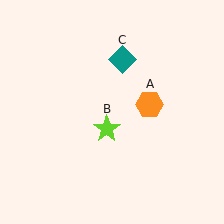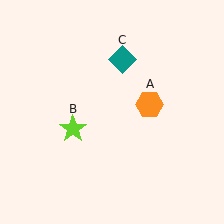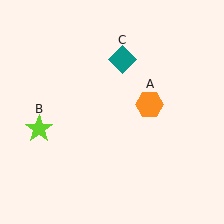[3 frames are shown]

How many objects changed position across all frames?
1 object changed position: lime star (object B).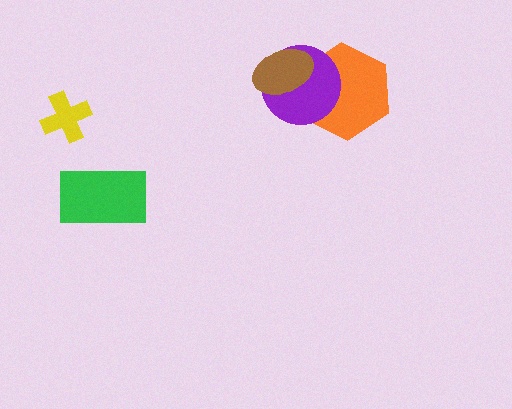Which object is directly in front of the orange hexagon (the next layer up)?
The purple circle is directly in front of the orange hexagon.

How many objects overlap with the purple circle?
2 objects overlap with the purple circle.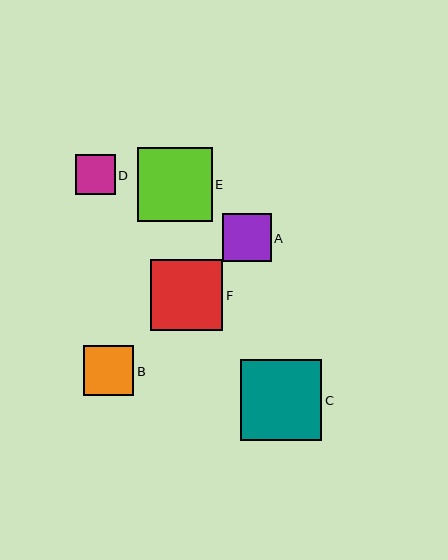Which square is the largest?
Square C is the largest with a size of approximately 82 pixels.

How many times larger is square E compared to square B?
Square E is approximately 1.5 times the size of square B.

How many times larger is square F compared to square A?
Square F is approximately 1.5 times the size of square A.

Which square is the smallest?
Square D is the smallest with a size of approximately 40 pixels.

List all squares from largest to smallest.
From largest to smallest: C, E, F, B, A, D.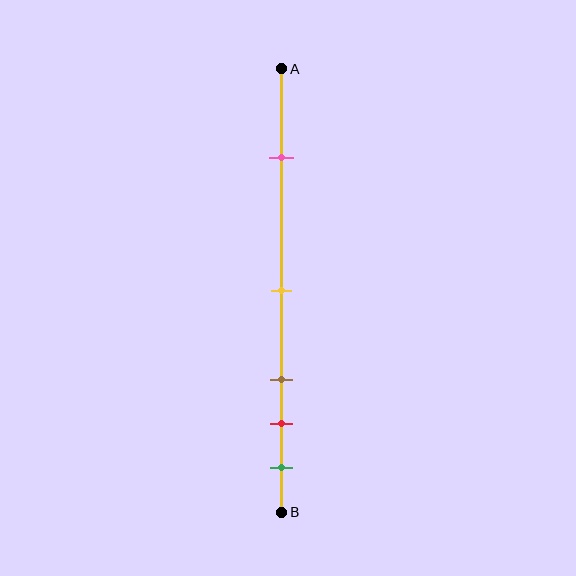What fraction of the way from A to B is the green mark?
The green mark is approximately 90% (0.9) of the way from A to B.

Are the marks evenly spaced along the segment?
No, the marks are not evenly spaced.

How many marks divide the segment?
There are 5 marks dividing the segment.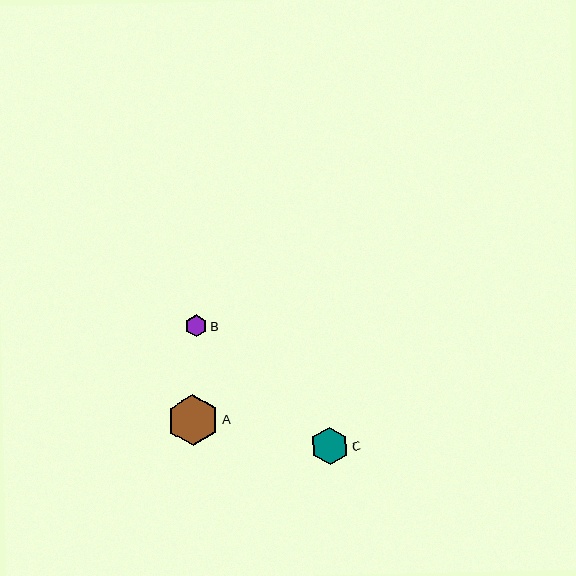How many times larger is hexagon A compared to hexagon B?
Hexagon A is approximately 2.4 times the size of hexagon B.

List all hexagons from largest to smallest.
From largest to smallest: A, C, B.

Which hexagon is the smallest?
Hexagon B is the smallest with a size of approximately 21 pixels.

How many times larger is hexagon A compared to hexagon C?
Hexagon A is approximately 1.4 times the size of hexagon C.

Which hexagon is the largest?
Hexagon A is the largest with a size of approximately 51 pixels.